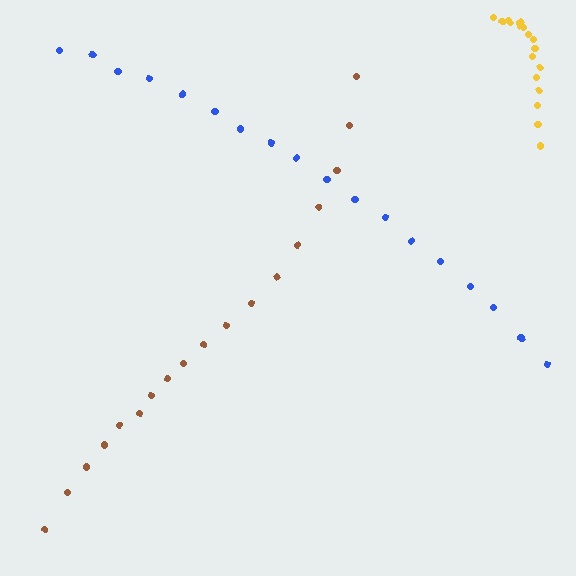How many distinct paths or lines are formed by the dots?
There are 3 distinct paths.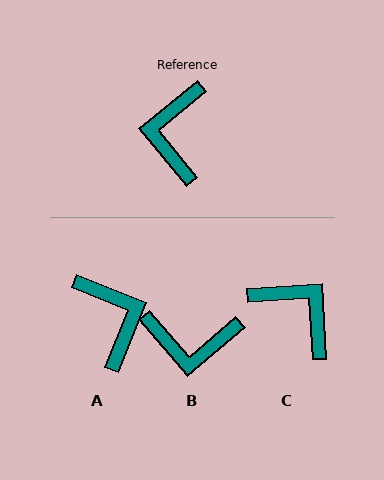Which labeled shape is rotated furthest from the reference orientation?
A, about 152 degrees away.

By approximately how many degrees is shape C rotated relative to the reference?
Approximately 126 degrees clockwise.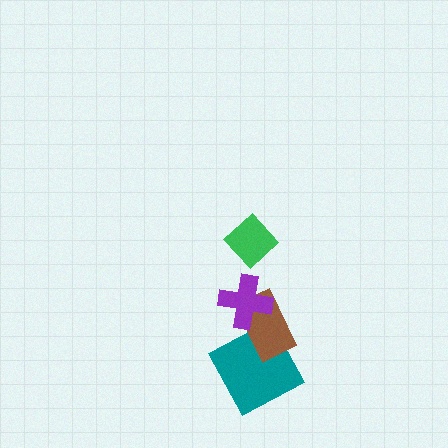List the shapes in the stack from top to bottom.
From top to bottom: the green diamond, the purple cross, the brown rectangle, the teal square.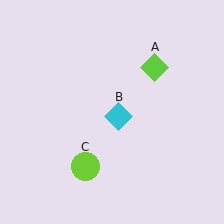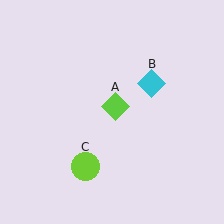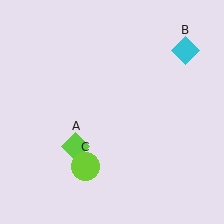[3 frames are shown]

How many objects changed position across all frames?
2 objects changed position: lime diamond (object A), cyan diamond (object B).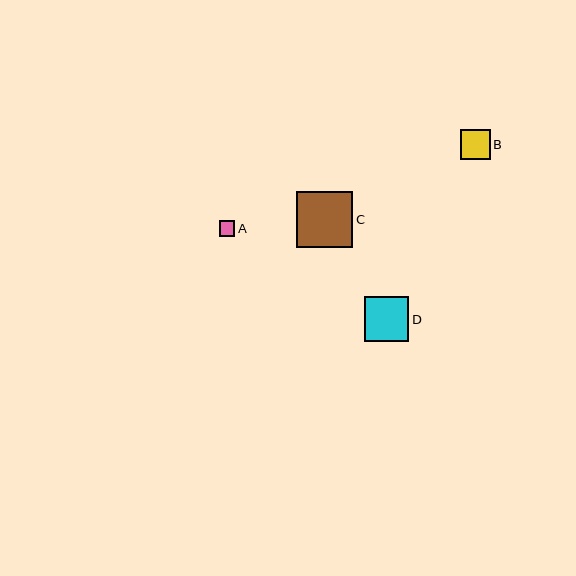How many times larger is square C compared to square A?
Square C is approximately 3.7 times the size of square A.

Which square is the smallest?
Square A is the smallest with a size of approximately 15 pixels.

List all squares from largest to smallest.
From largest to smallest: C, D, B, A.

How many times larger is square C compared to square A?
Square C is approximately 3.7 times the size of square A.